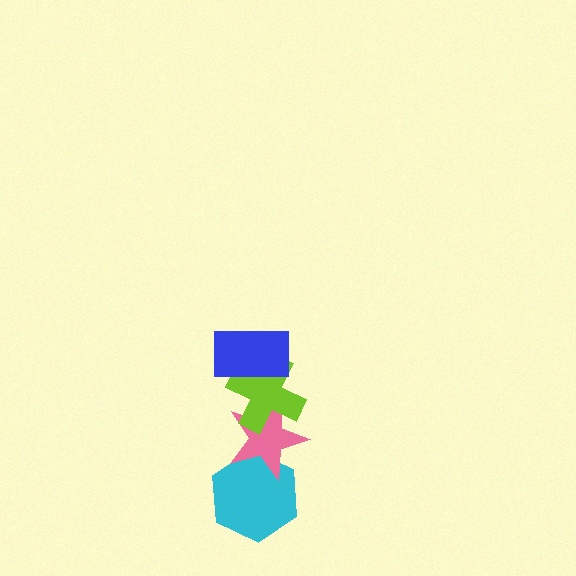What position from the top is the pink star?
The pink star is 3rd from the top.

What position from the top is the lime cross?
The lime cross is 2nd from the top.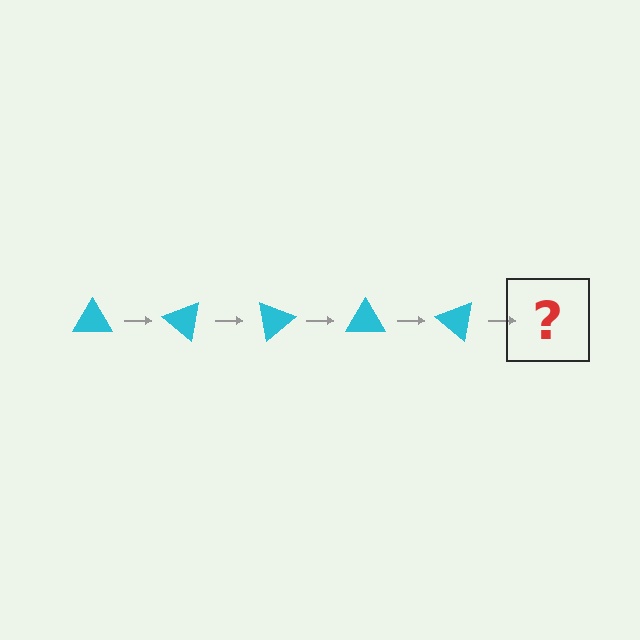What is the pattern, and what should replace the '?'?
The pattern is that the triangle rotates 40 degrees each step. The '?' should be a cyan triangle rotated 200 degrees.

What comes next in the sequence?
The next element should be a cyan triangle rotated 200 degrees.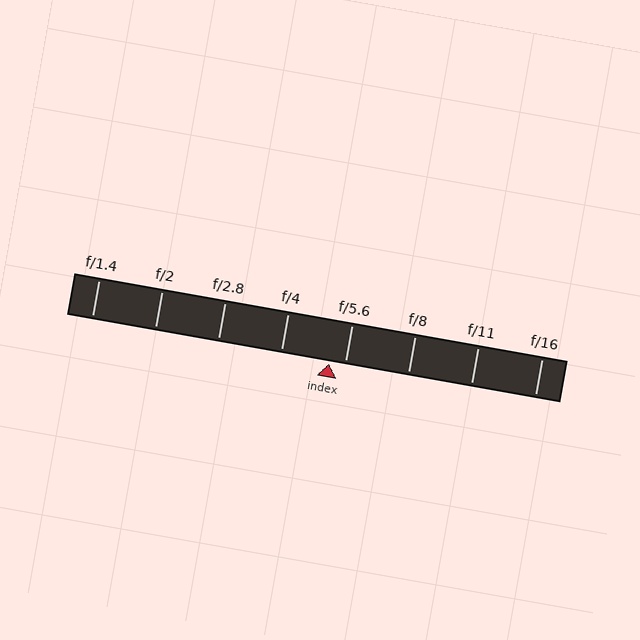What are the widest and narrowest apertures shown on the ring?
The widest aperture shown is f/1.4 and the narrowest is f/16.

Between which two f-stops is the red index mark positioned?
The index mark is between f/4 and f/5.6.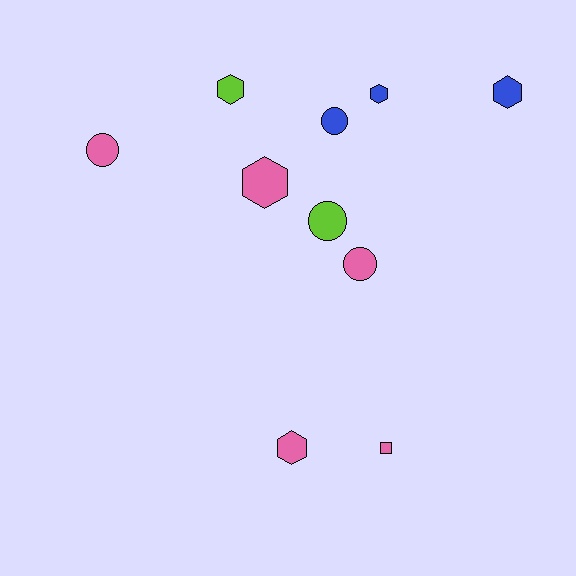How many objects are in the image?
There are 10 objects.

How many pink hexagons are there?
There are 2 pink hexagons.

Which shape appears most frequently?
Hexagon, with 5 objects.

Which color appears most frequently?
Pink, with 5 objects.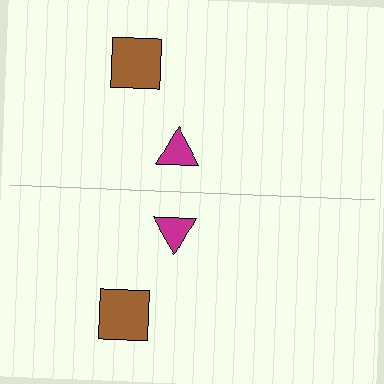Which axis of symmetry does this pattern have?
The pattern has a horizontal axis of symmetry running through the center of the image.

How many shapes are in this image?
There are 4 shapes in this image.